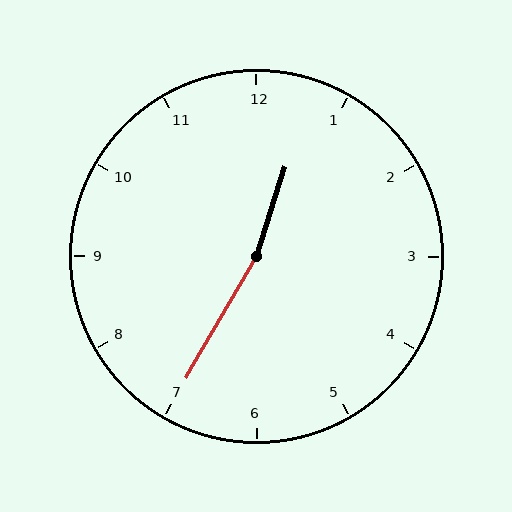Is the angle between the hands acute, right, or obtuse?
It is obtuse.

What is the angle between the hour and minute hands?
Approximately 168 degrees.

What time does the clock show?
12:35.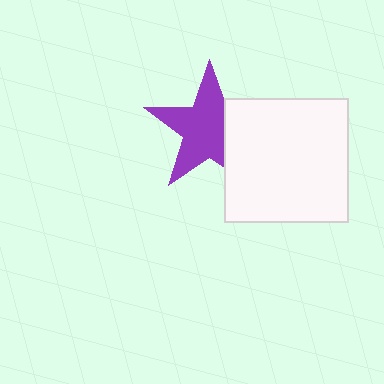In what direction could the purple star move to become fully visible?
The purple star could move left. That would shift it out from behind the white square entirely.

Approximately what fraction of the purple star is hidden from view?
Roughly 30% of the purple star is hidden behind the white square.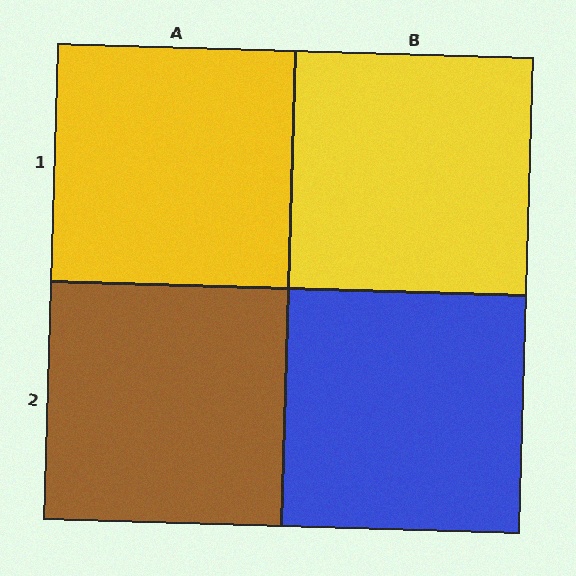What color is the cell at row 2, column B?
Blue.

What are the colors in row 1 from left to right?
Yellow, yellow.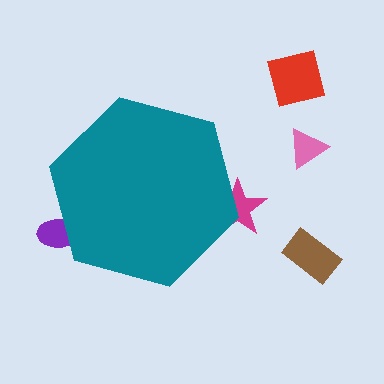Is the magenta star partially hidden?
Yes, the magenta star is partially hidden behind the teal hexagon.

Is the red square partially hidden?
No, the red square is fully visible.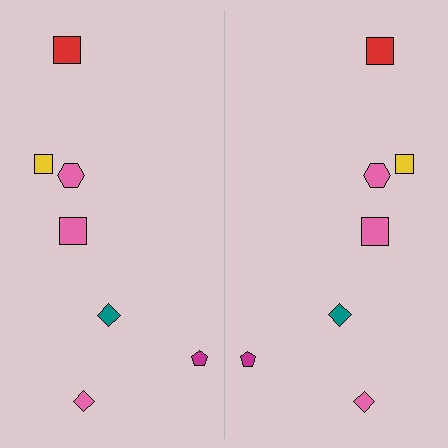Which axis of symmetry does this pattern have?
The pattern has a vertical axis of symmetry running through the center of the image.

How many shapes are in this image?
There are 14 shapes in this image.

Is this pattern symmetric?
Yes, this pattern has bilateral (reflection) symmetry.